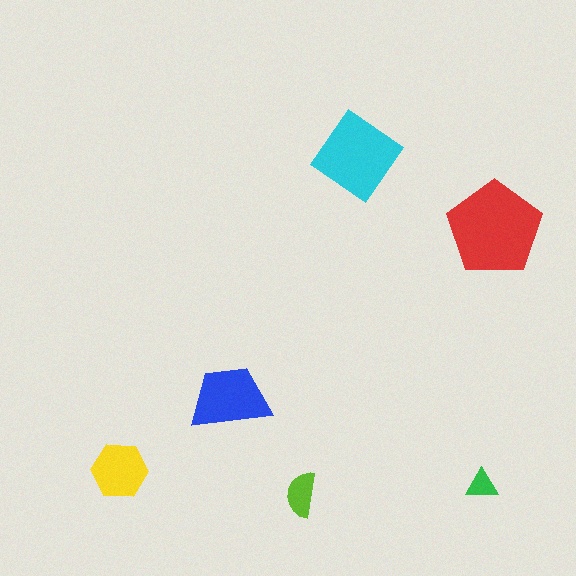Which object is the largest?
The red pentagon.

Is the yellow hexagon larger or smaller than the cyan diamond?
Smaller.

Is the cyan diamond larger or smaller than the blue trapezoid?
Larger.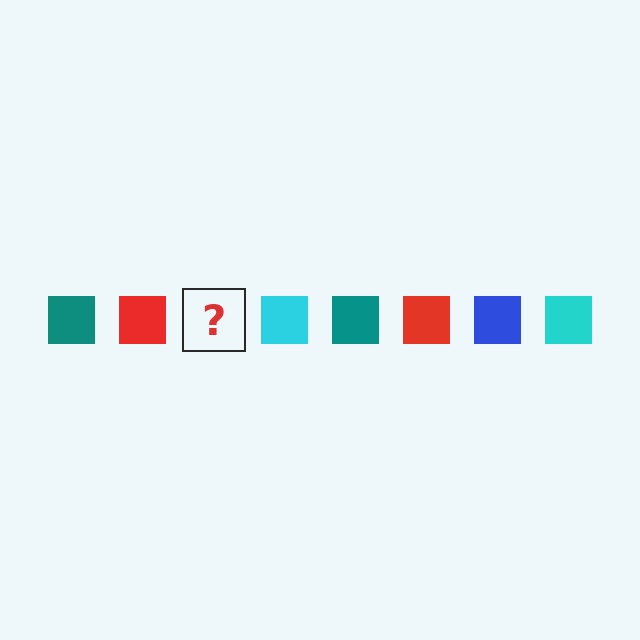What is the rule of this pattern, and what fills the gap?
The rule is that the pattern cycles through teal, red, blue, cyan squares. The gap should be filled with a blue square.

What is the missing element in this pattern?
The missing element is a blue square.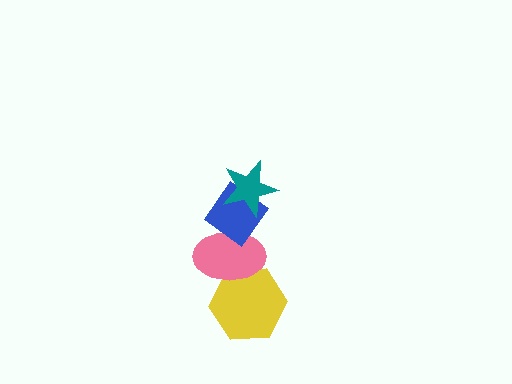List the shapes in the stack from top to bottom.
From top to bottom: the teal star, the blue diamond, the pink ellipse, the yellow hexagon.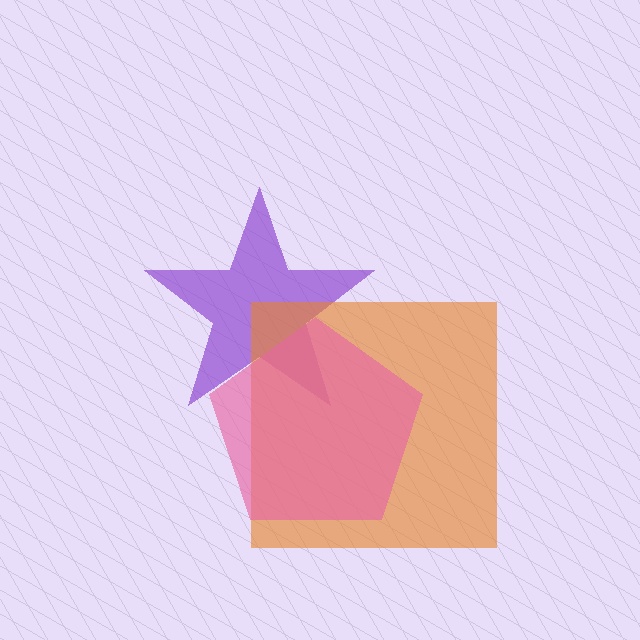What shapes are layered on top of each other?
The layered shapes are: a purple star, an orange square, a pink pentagon.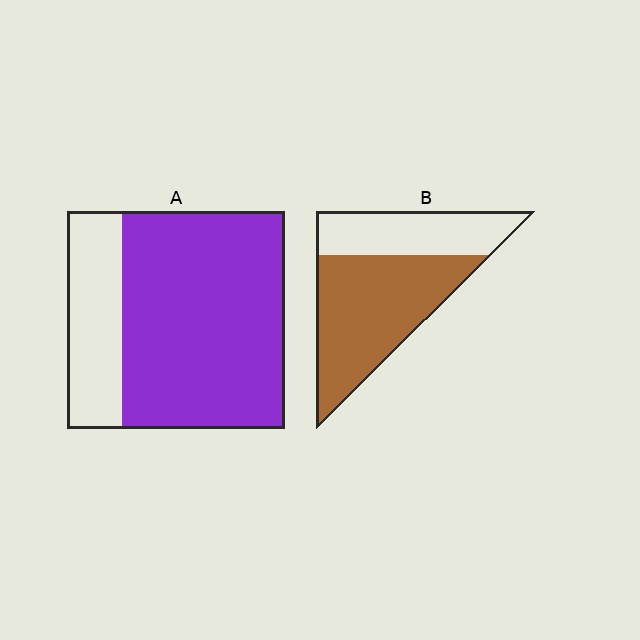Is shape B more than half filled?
Yes.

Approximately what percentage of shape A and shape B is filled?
A is approximately 75% and B is approximately 65%.